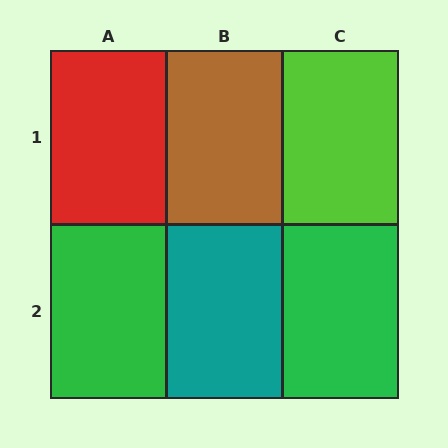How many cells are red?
1 cell is red.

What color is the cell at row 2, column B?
Teal.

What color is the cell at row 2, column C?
Green.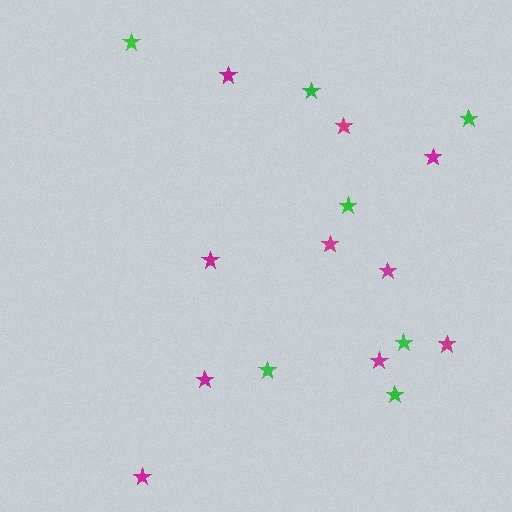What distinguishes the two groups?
There are 2 groups: one group of magenta stars (10) and one group of green stars (7).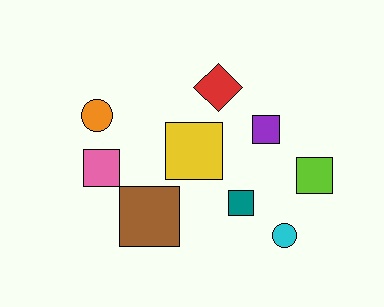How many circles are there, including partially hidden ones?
There are 2 circles.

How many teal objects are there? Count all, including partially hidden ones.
There is 1 teal object.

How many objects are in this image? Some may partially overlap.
There are 9 objects.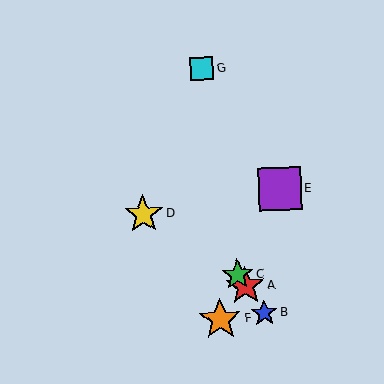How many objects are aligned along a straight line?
3 objects (A, B, C) are aligned along a straight line.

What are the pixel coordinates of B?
Object B is at (264, 313).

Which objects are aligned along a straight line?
Objects A, B, C are aligned along a straight line.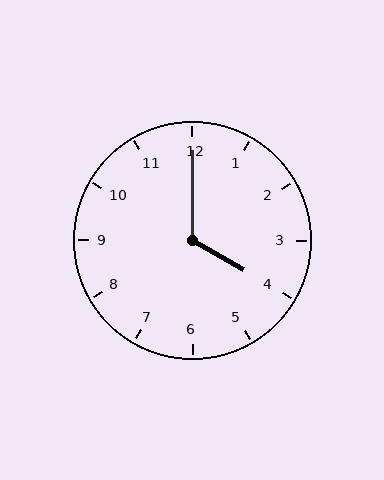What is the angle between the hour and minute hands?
Approximately 120 degrees.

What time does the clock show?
4:00.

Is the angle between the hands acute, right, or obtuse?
It is obtuse.